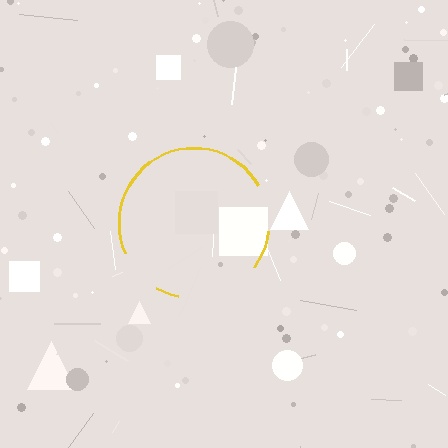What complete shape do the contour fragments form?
The contour fragments form a circle.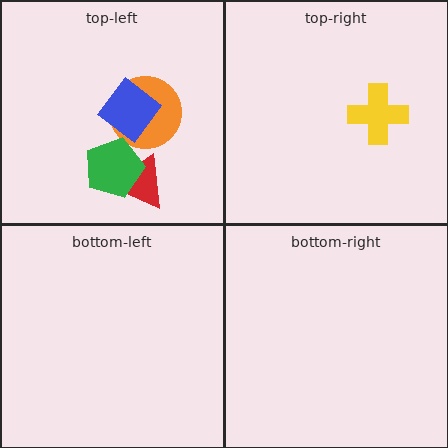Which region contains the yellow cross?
The top-right region.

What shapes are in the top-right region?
The yellow cross.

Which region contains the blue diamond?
The top-left region.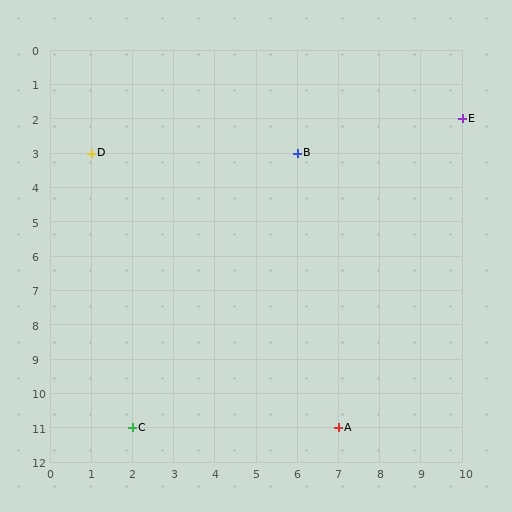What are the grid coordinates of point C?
Point C is at grid coordinates (2, 11).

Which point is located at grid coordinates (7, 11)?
Point A is at (7, 11).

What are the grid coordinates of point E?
Point E is at grid coordinates (10, 2).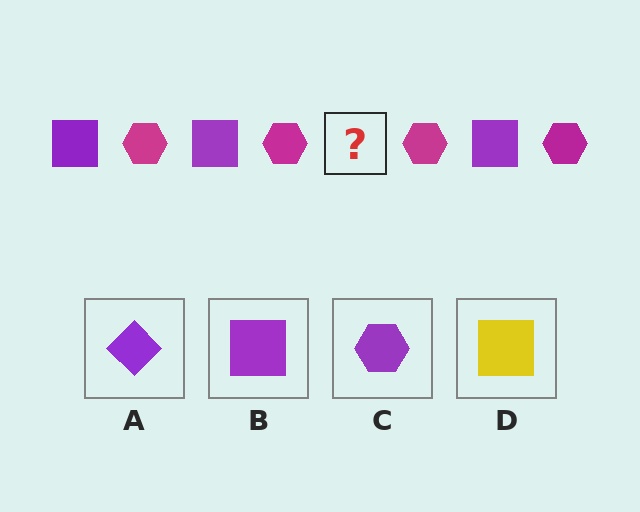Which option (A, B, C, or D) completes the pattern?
B.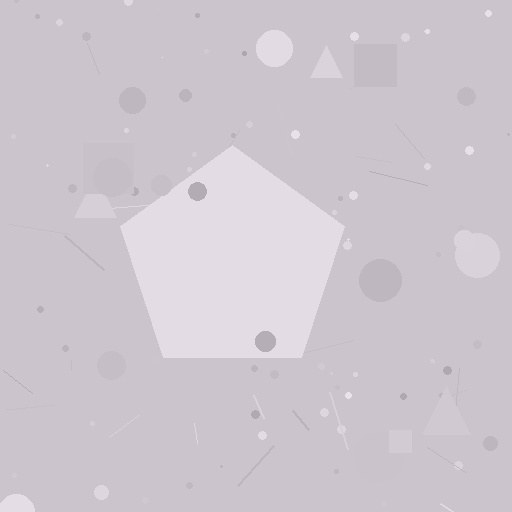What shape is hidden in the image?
A pentagon is hidden in the image.